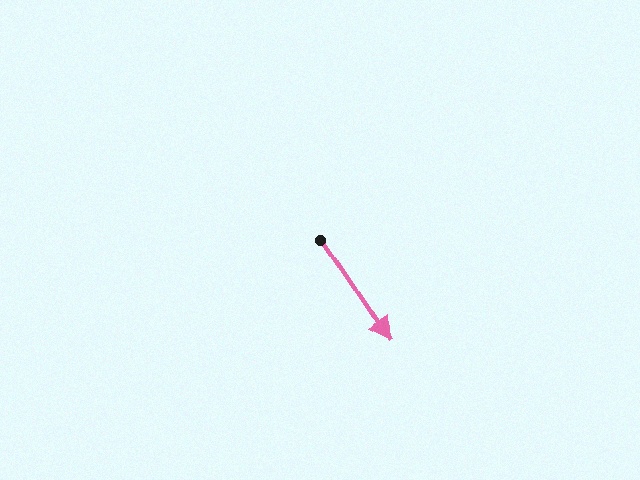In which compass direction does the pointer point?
Southeast.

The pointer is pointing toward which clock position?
Roughly 5 o'clock.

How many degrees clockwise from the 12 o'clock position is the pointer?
Approximately 146 degrees.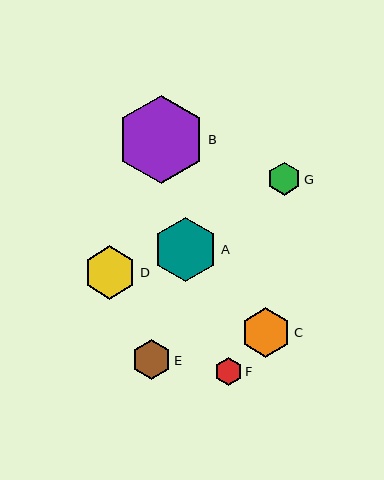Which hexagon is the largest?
Hexagon B is the largest with a size of approximately 88 pixels.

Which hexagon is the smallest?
Hexagon F is the smallest with a size of approximately 28 pixels.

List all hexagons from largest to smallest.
From largest to smallest: B, A, D, C, E, G, F.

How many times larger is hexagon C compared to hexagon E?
Hexagon C is approximately 1.2 times the size of hexagon E.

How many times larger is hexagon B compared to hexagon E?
Hexagon B is approximately 2.2 times the size of hexagon E.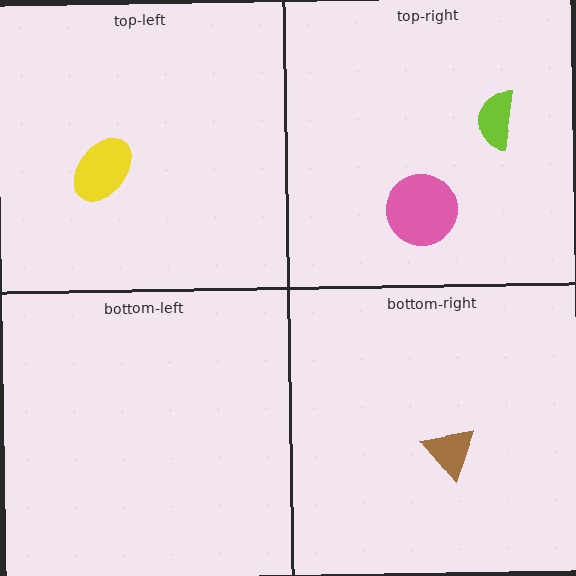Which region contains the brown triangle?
The bottom-right region.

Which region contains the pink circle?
The top-right region.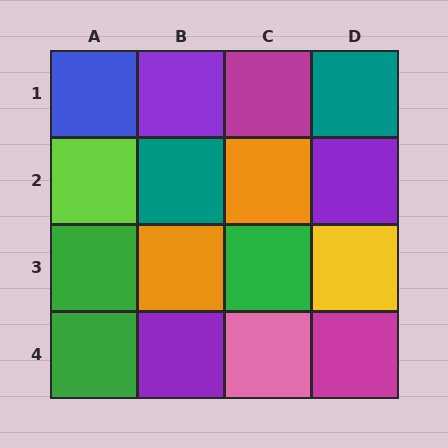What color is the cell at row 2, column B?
Teal.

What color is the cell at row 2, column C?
Orange.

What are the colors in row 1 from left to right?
Blue, purple, magenta, teal.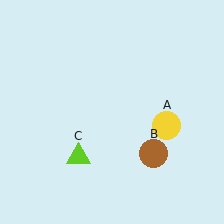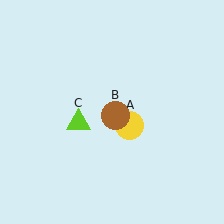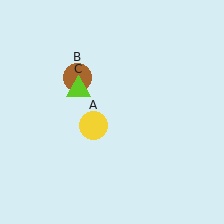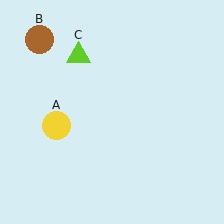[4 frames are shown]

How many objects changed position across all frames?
3 objects changed position: yellow circle (object A), brown circle (object B), lime triangle (object C).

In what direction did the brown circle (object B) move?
The brown circle (object B) moved up and to the left.